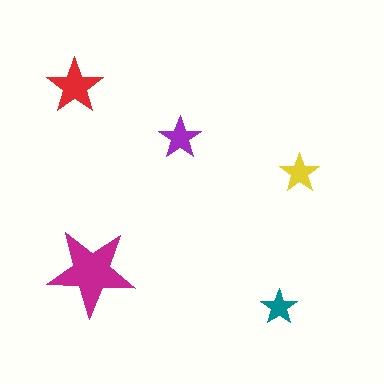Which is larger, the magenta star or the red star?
The magenta one.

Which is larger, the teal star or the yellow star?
The yellow one.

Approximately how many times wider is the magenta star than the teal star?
About 2.5 times wider.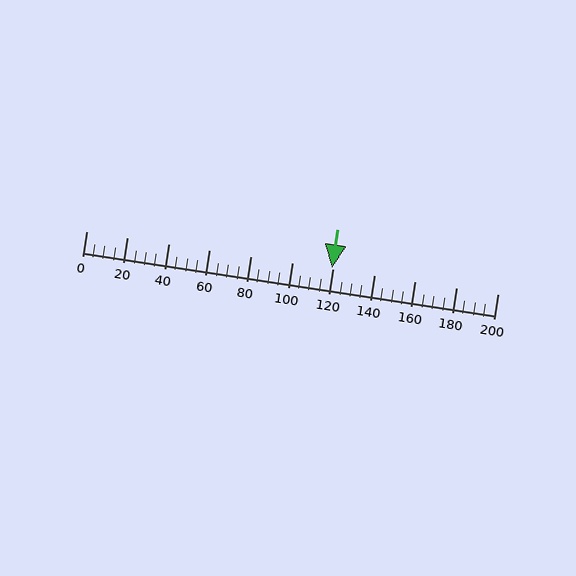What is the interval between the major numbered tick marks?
The major tick marks are spaced 20 units apart.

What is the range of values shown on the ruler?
The ruler shows values from 0 to 200.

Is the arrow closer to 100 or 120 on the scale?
The arrow is closer to 120.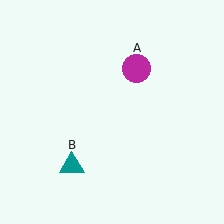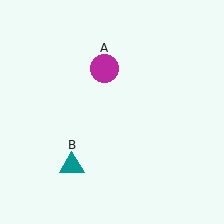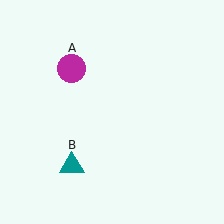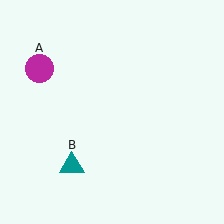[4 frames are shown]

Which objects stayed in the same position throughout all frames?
Teal triangle (object B) remained stationary.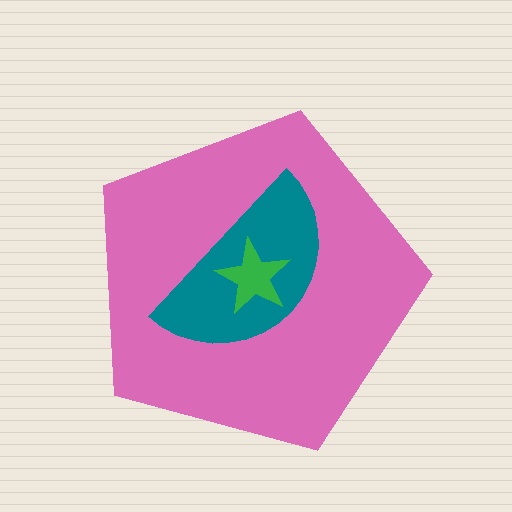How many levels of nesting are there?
3.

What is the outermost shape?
The pink pentagon.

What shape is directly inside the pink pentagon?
The teal semicircle.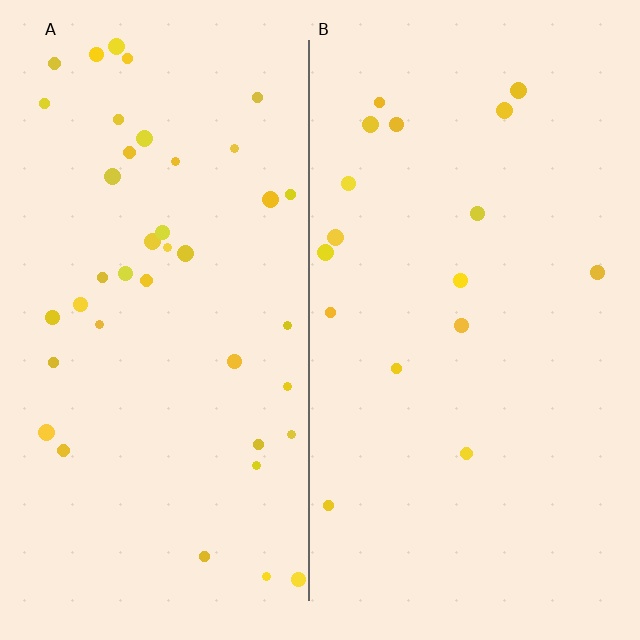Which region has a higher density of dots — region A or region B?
A (the left).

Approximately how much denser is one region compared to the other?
Approximately 2.4× — region A over region B.